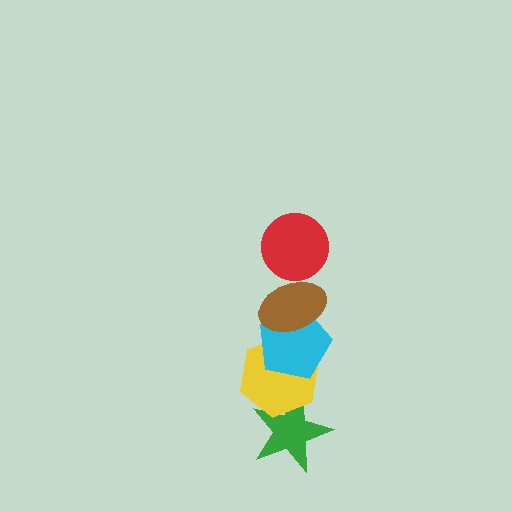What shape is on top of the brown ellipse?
The red circle is on top of the brown ellipse.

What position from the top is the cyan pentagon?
The cyan pentagon is 3rd from the top.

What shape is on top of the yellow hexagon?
The cyan pentagon is on top of the yellow hexagon.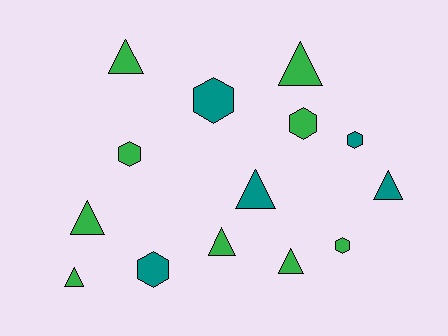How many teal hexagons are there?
There are 3 teal hexagons.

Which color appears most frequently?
Green, with 9 objects.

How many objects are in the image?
There are 14 objects.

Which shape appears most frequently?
Triangle, with 8 objects.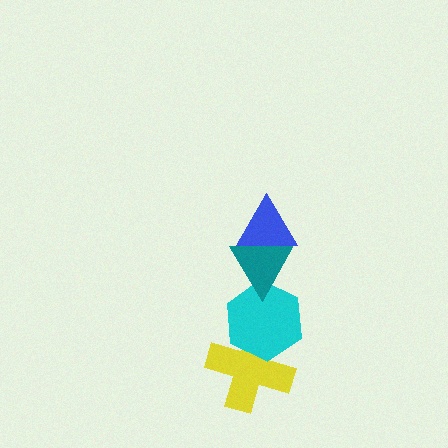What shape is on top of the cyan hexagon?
The teal triangle is on top of the cyan hexagon.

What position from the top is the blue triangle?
The blue triangle is 1st from the top.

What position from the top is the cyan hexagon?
The cyan hexagon is 3rd from the top.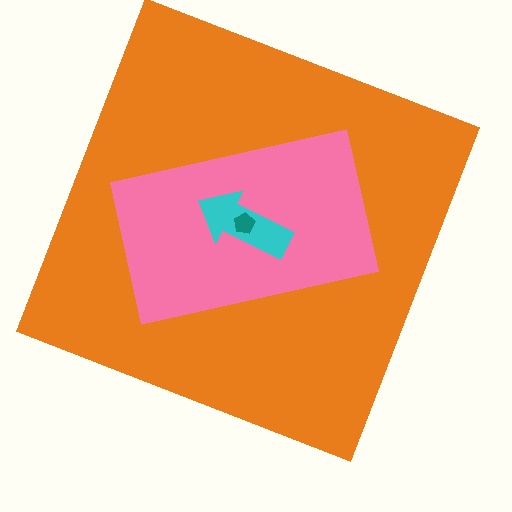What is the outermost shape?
The orange square.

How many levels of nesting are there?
4.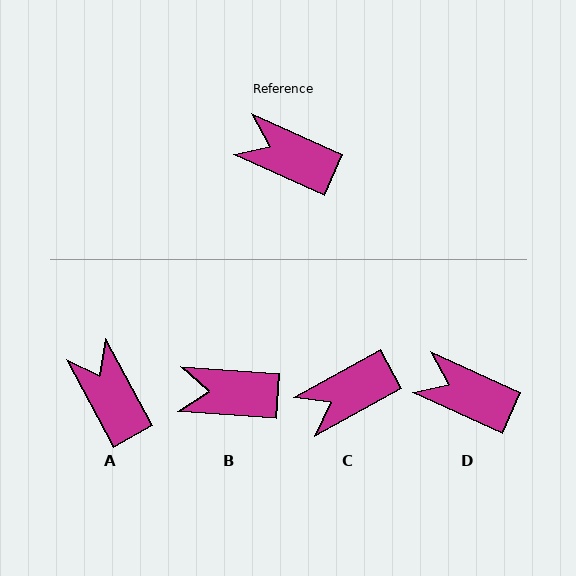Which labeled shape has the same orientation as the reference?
D.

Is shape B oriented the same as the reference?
No, it is off by about 20 degrees.